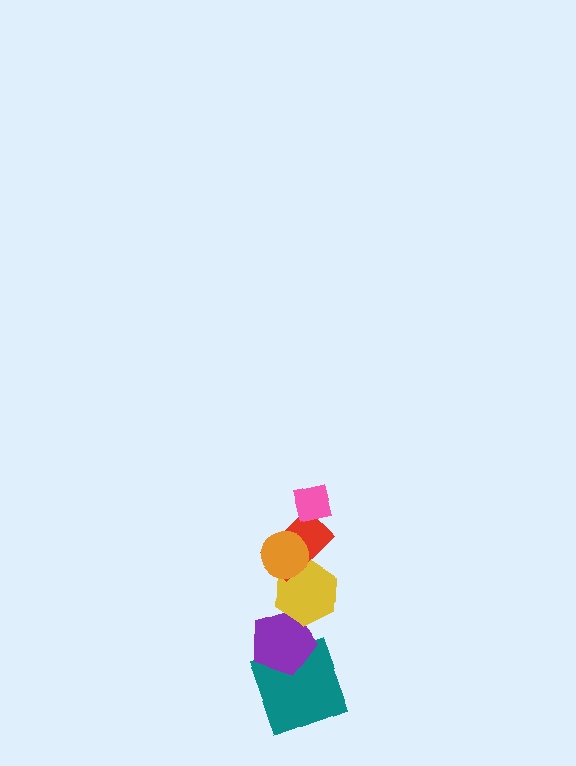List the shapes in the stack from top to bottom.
From top to bottom: the pink square, the orange circle, the red rectangle, the yellow hexagon, the purple pentagon, the teal square.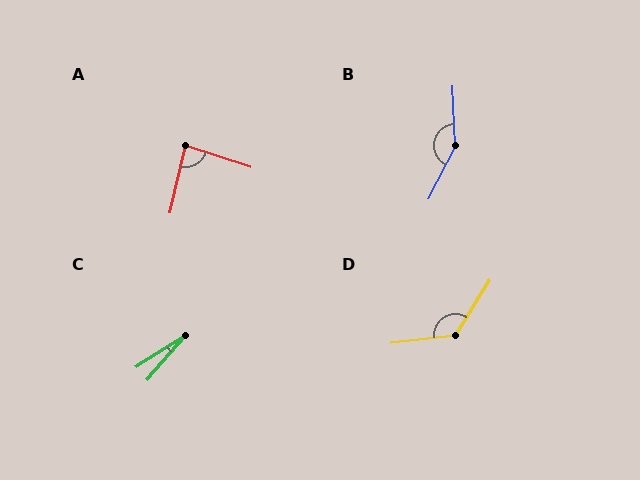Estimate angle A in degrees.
Approximately 85 degrees.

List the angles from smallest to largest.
C (17°), A (85°), D (128°), B (150°).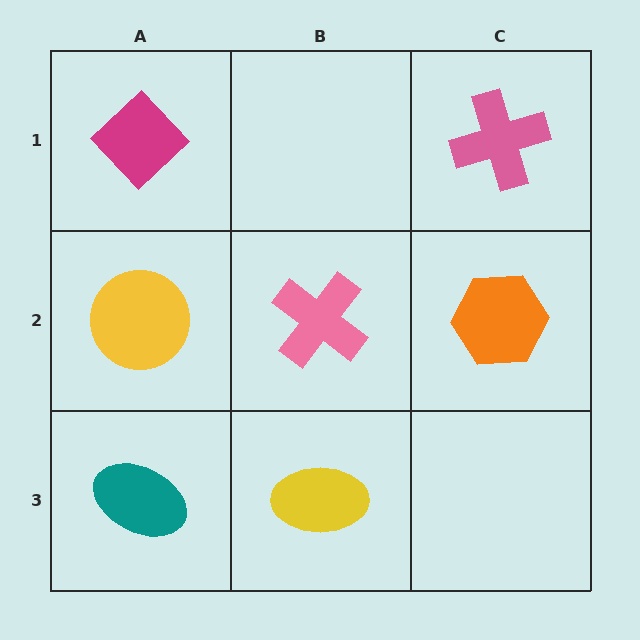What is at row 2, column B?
A pink cross.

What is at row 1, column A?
A magenta diamond.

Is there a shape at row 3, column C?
No, that cell is empty.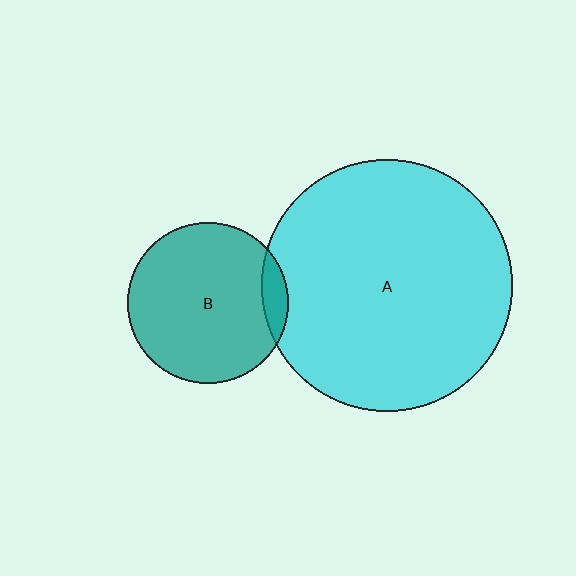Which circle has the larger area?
Circle A (cyan).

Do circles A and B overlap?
Yes.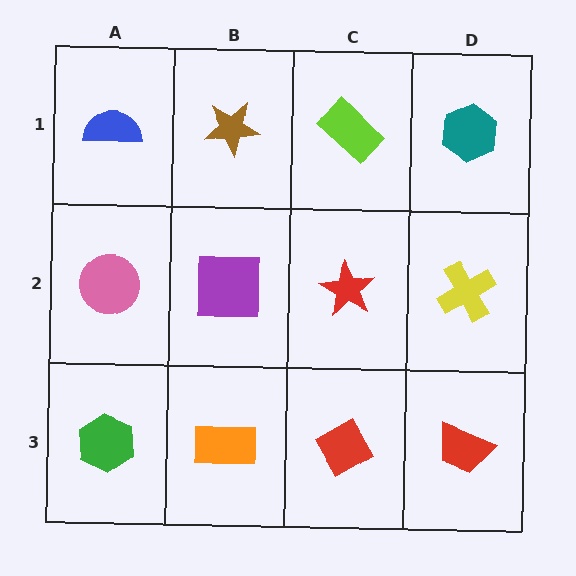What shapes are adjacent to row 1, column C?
A red star (row 2, column C), a brown star (row 1, column B), a teal hexagon (row 1, column D).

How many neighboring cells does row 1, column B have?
3.